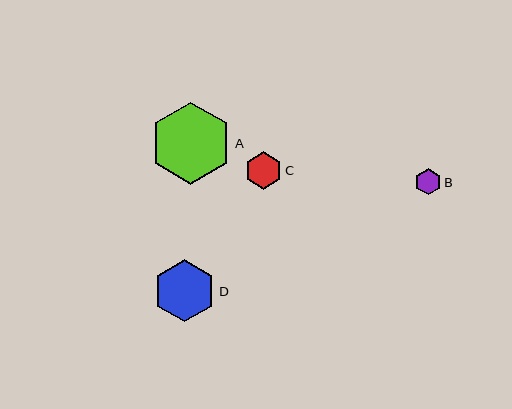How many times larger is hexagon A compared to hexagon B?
Hexagon A is approximately 3.2 times the size of hexagon B.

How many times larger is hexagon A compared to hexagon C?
Hexagon A is approximately 2.2 times the size of hexagon C.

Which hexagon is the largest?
Hexagon A is the largest with a size of approximately 82 pixels.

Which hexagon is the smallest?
Hexagon B is the smallest with a size of approximately 26 pixels.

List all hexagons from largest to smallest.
From largest to smallest: A, D, C, B.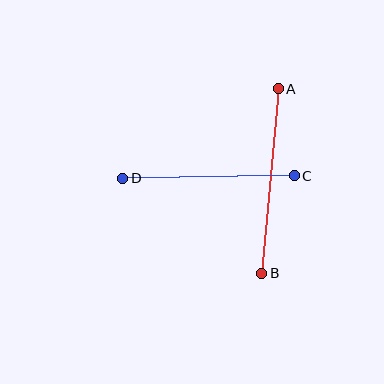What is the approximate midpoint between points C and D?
The midpoint is at approximately (208, 177) pixels.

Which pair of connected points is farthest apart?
Points A and B are farthest apart.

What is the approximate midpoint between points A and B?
The midpoint is at approximately (270, 181) pixels.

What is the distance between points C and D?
The distance is approximately 172 pixels.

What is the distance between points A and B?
The distance is approximately 185 pixels.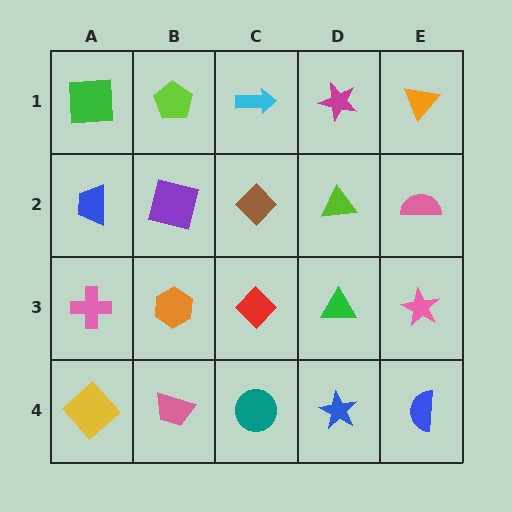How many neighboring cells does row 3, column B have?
4.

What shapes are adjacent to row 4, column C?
A red diamond (row 3, column C), a pink trapezoid (row 4, column B), a blue star (row 4, column D).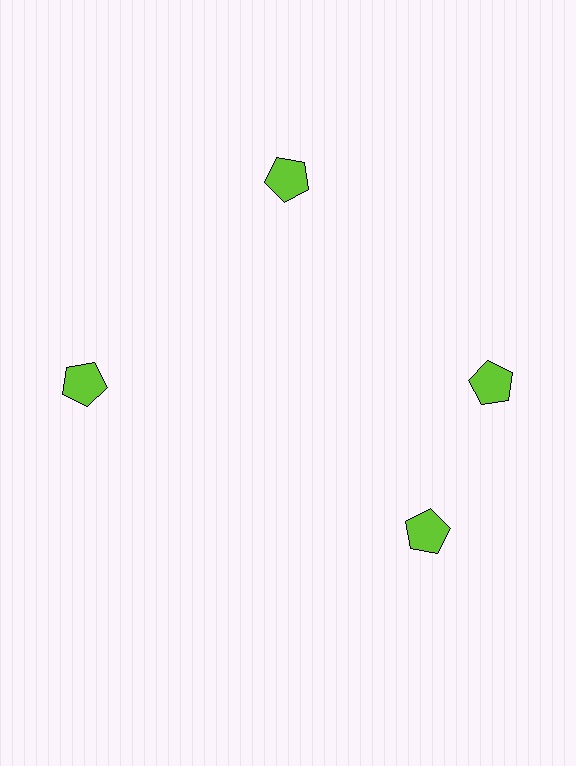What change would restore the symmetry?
The symmetry would be restored by rotating it back into even spacing with its neighbors so that all 4 pentagons sit at equal angles and equal distance from the center.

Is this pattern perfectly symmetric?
No. The 4 lime pentagons are arranged in a ring, but one element near the 6 o'clock position is rotated out of alignment along the ring, breaking the 4-fold rotational symmetry.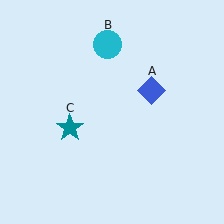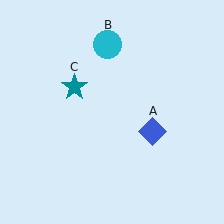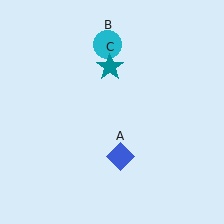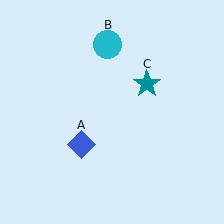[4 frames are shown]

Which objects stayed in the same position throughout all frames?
Cyan circle (object B) remained stationary.